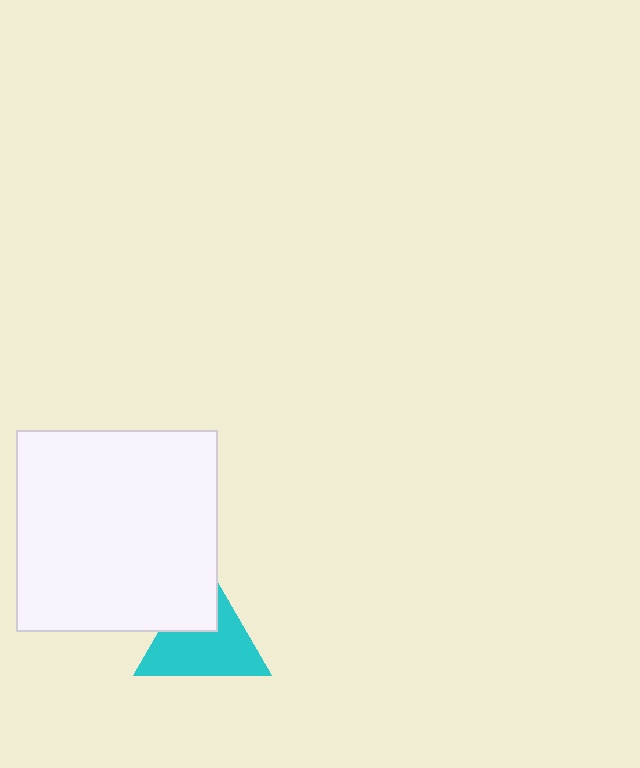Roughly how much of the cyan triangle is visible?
Most of it is visible (roughly 69%).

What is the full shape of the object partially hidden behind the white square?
The partially hidden object is a cyan triangle.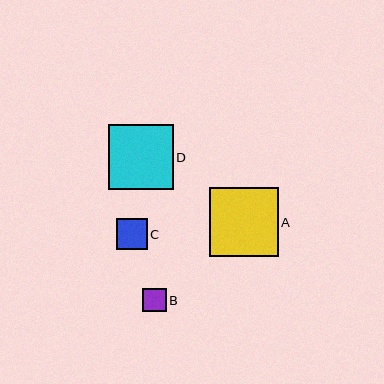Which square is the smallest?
Square B is the smallest with a size of approximately 23 pixels.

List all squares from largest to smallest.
From largest to smallest: A, D, C, B.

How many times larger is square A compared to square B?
Square A is approximately 3.0 times the size of square B.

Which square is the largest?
Square A is the largest with a size of approximately 69 pixels.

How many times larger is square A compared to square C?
Square A is approximately 2.2 times the size of square C.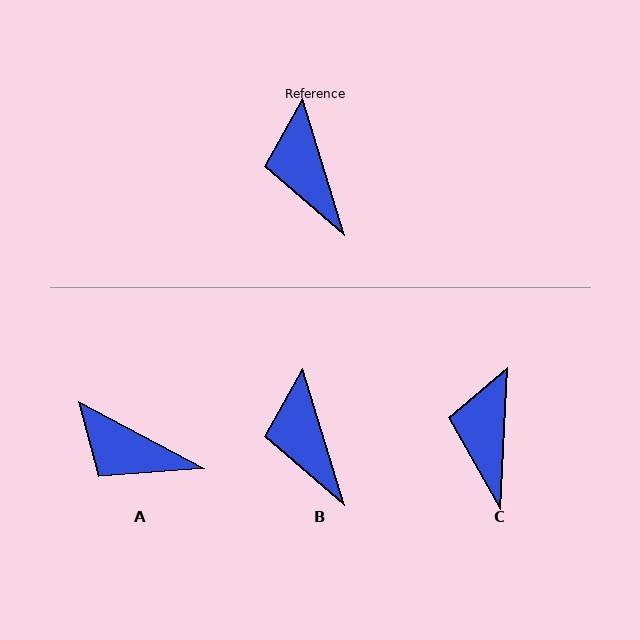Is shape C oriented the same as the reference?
No, it is off by about 20 degrees.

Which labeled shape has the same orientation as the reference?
B.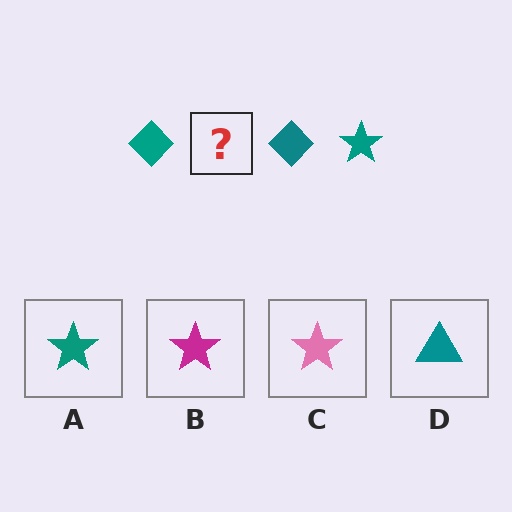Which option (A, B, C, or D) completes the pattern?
A.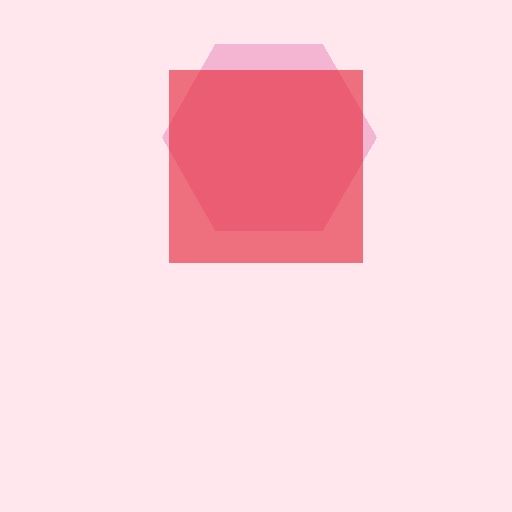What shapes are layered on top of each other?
The layered shapes are: a pink hexagon, a red square.